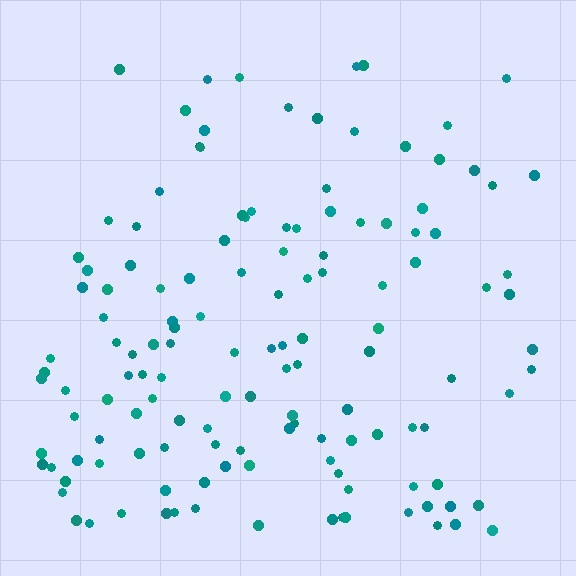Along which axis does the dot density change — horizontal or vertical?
Vertical.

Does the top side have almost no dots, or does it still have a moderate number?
Still a moderate number, just noticeably fewer than the bottom.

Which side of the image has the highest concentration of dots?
The bottom.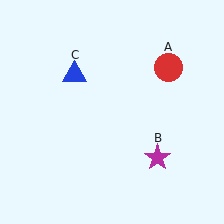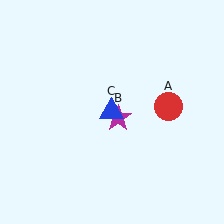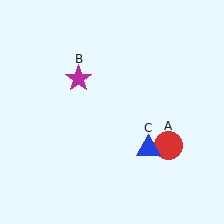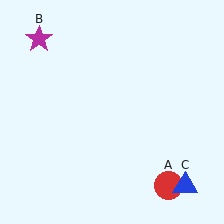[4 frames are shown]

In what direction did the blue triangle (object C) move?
The blue triangle (object C) moved down and to the right.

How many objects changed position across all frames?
3 objects changed position: red circle (object A), magenta star (object B), blue triangle (object C).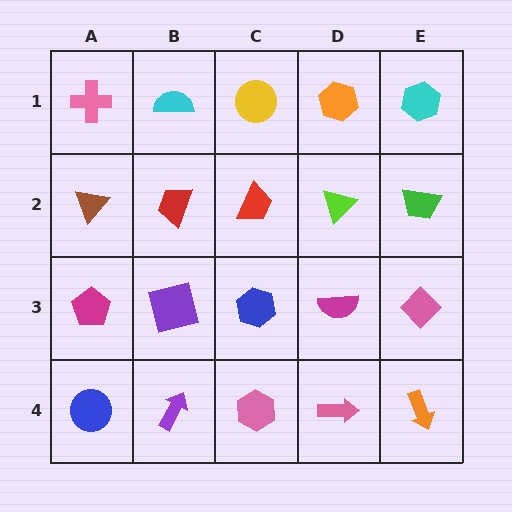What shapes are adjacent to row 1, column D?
A lime triangle (row 2, column D), a yellow circle (row 1, column C), a cyan hexagon (row 1, column E).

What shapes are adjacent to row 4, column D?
A magenta semicircle (row 3, column D), a pink hexagon (row 4, column C), an orange arrow (row 4, column E).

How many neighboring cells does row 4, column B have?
3.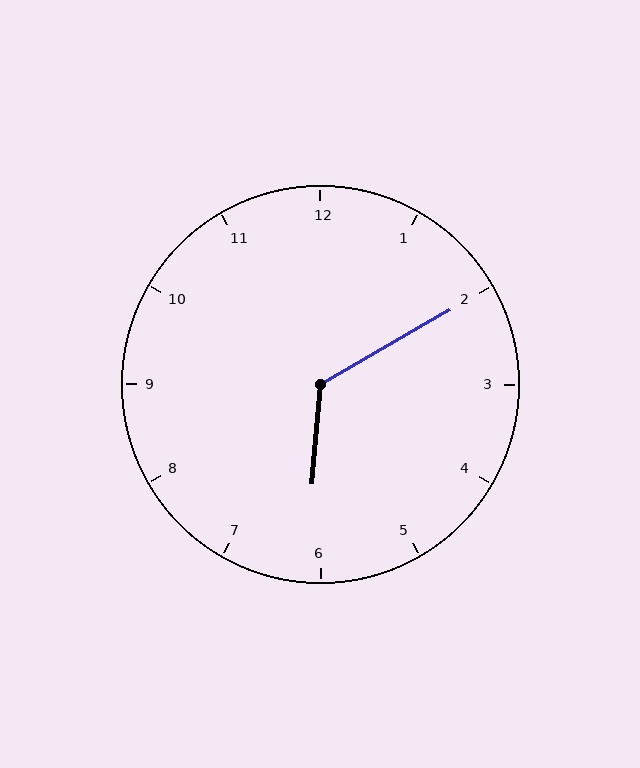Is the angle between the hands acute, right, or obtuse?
It is obtuse.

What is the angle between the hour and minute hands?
Approximately 125 degrees.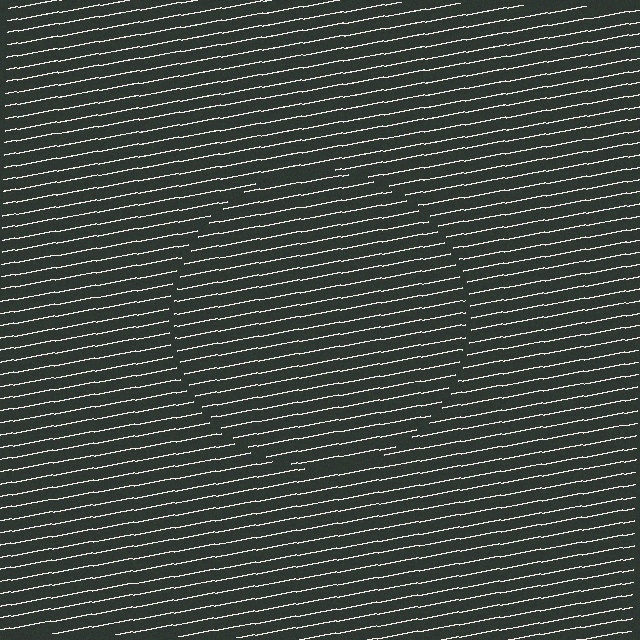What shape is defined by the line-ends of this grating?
An illusory circle. The interior of the shape contains the same grating, shifted by half a period — the contour is defined by the phase discontinuity where line-ends from the inner and outer gratings abut.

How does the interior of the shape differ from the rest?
The interior of the shape contains the same grating, shifted by half a period — the contour is defined by the phase discontinuity where line-ends from the inner and outer gratings abut.